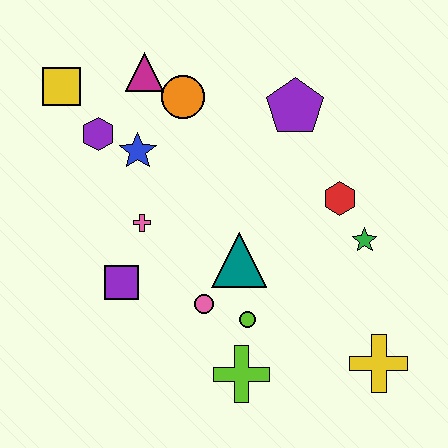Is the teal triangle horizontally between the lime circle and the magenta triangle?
Yes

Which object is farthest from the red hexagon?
The yellow square is farthest from the red hexagon.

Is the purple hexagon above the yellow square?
No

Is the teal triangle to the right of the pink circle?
Yes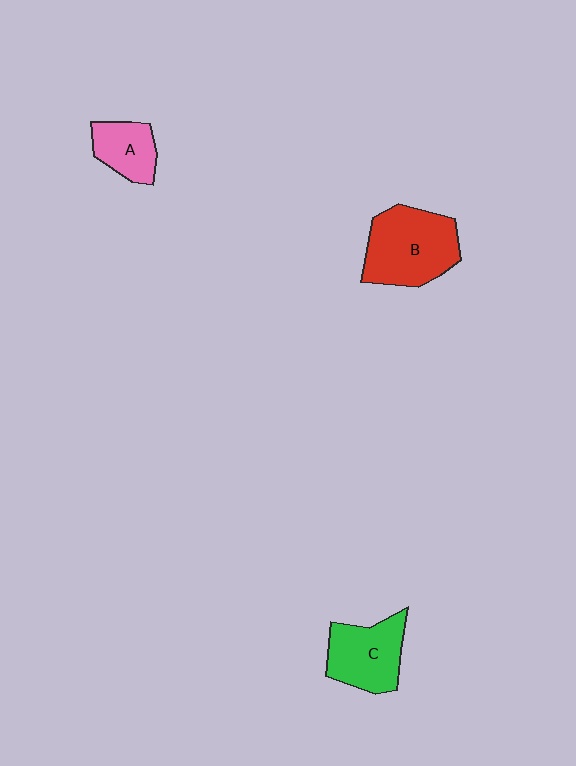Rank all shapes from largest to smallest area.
From largest to smallest: B (red), C (green), A (pink).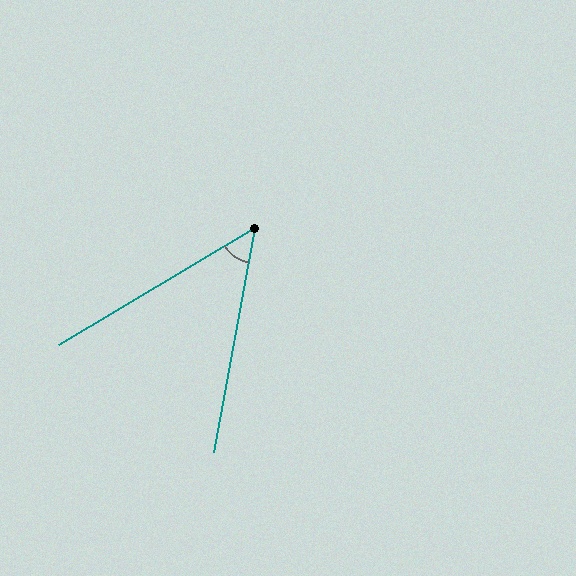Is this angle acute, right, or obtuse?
It is acute.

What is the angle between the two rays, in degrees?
Approximately 49 degrees.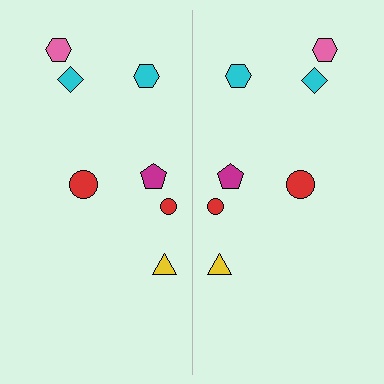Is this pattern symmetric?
Yes, this pattern has bilateral (reflection) symmetry.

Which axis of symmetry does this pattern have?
The pattern has a vertical axis of symmetry running through the center of the image.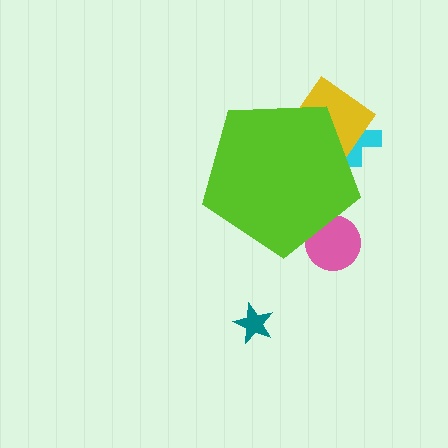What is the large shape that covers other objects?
A lime pentagon.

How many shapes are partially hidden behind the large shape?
3 shapes are partially hidden.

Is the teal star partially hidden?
No, the teal star is fully visible.